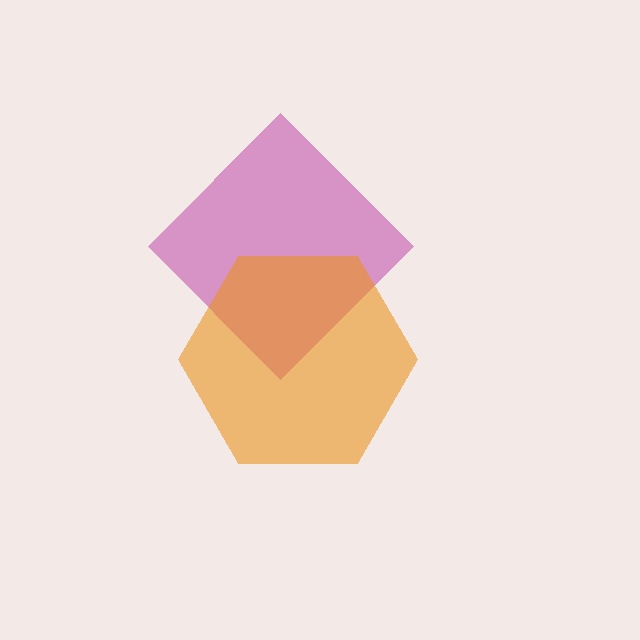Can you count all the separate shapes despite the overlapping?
Yes, there are 2 separate shapes.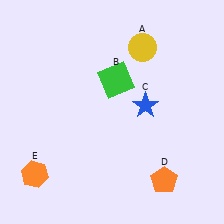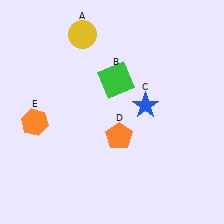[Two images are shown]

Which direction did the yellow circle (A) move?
The yellow circle (A) moved left.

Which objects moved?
The objects that moved are: the yellow circle (A), the orange pentagon (D), the orange hexagon (E).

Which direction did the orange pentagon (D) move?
The orange pentagon (D) moved left.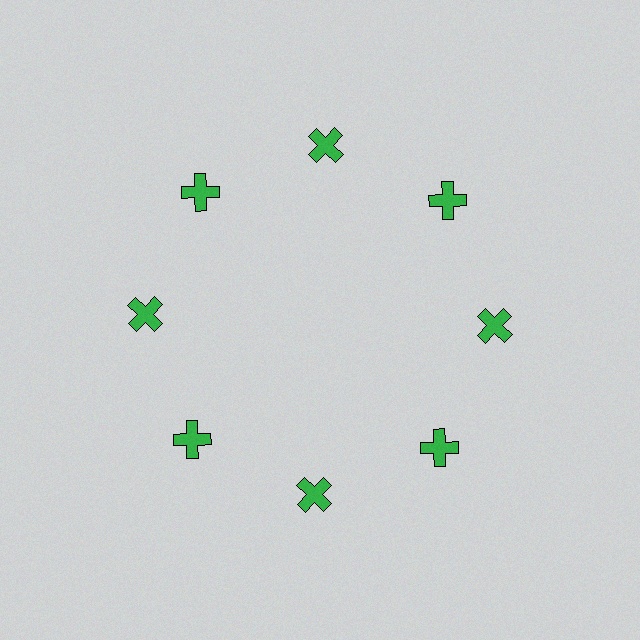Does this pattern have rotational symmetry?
Yes, this pattern has 8-fold rotational symmetry. It looks the same after rotating 45 degrees around the center.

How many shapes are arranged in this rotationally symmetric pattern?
There are 8 shapes, arranged in 8 groups of 1.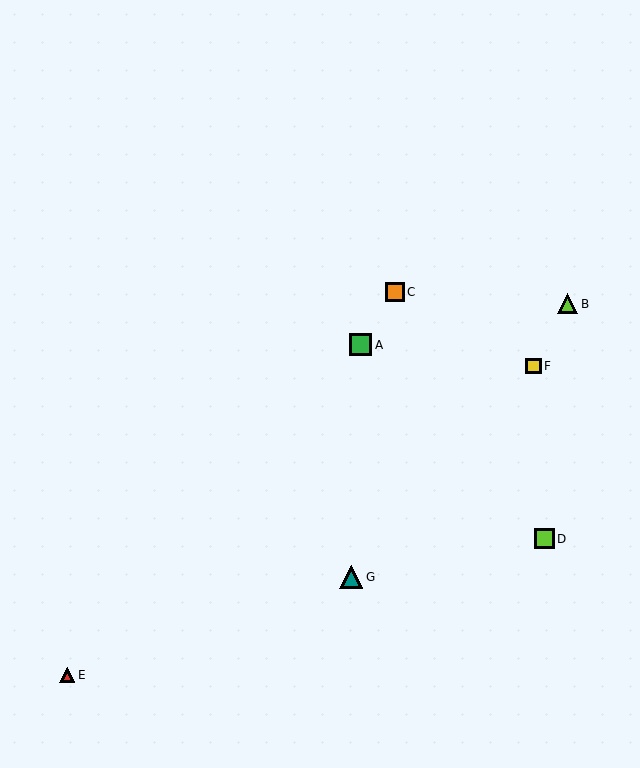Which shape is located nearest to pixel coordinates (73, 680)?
The red triangle (labeled E) at (67, 675) is nearest to that location.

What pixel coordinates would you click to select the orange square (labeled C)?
Click at (395, 292) to select the orange square C.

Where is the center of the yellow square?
The center of the yellow square is at (533, 366).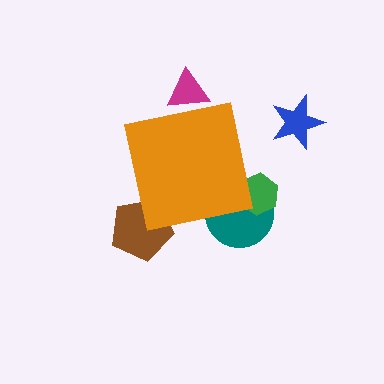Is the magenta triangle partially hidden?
Yes, the magenta triangle is partially hidden behind the orange square.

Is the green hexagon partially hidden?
Yes, the green hexagon is partially hidden behind the orange square.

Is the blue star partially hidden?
No, the blue star is fully visible.